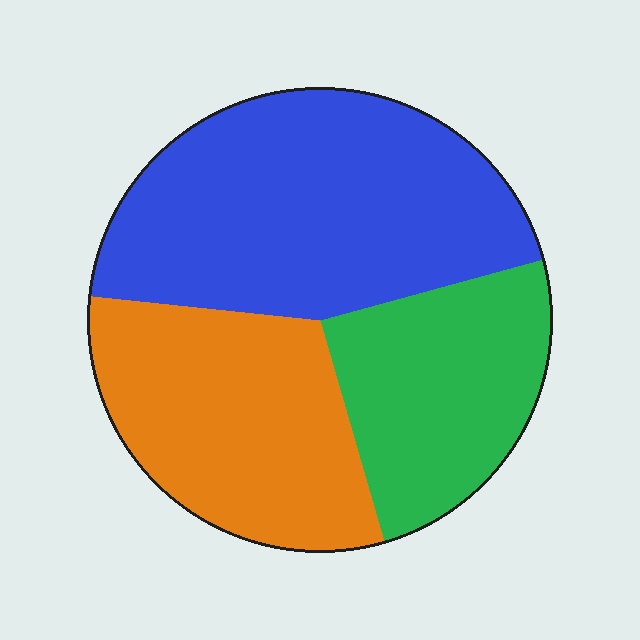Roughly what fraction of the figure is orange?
Orange covers roughly 30% of the figure.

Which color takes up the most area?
Blue, at roughly 45%.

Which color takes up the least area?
Green, at roughly 25%.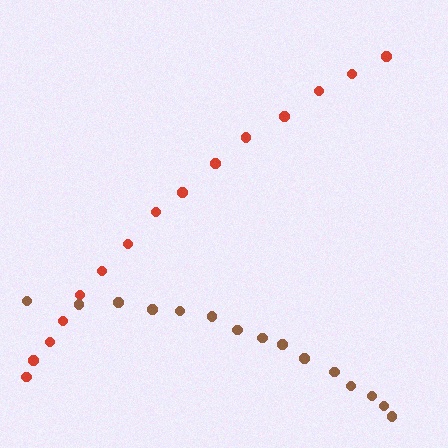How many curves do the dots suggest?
There are 2 distinct paths.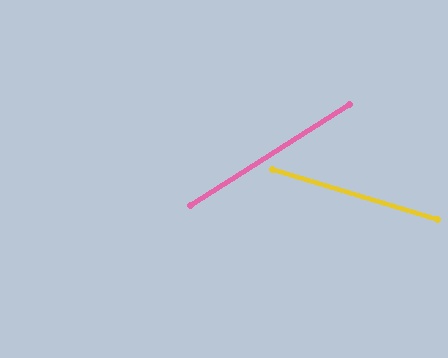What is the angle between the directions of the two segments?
Approximately 50 degrees.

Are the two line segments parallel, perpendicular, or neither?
Neither parallel nor perpendicular — they differ by about 50°.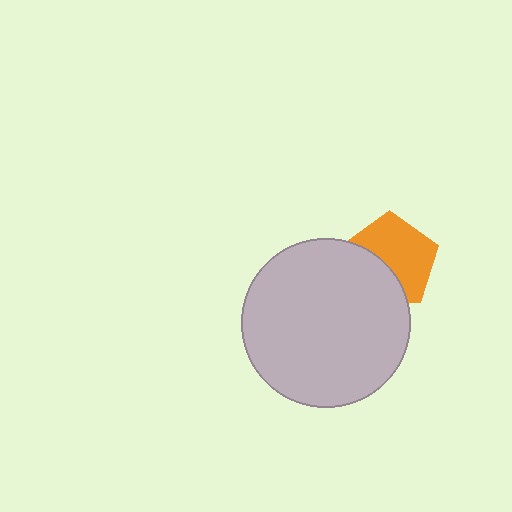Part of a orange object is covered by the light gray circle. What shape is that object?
It is a pentagon.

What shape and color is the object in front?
The object in front is a light gray circle.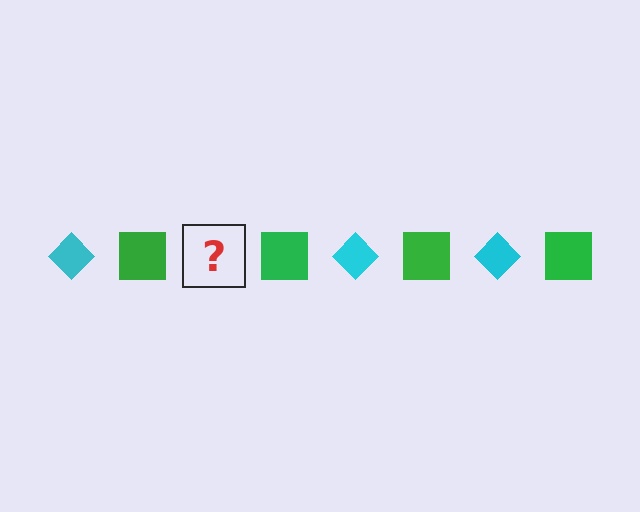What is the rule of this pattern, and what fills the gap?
The rule is that the pattern alternates between cyan diamond and green square. The gap should be filled with a cyan diamond.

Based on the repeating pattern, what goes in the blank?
The blank should be a cyan diamond.